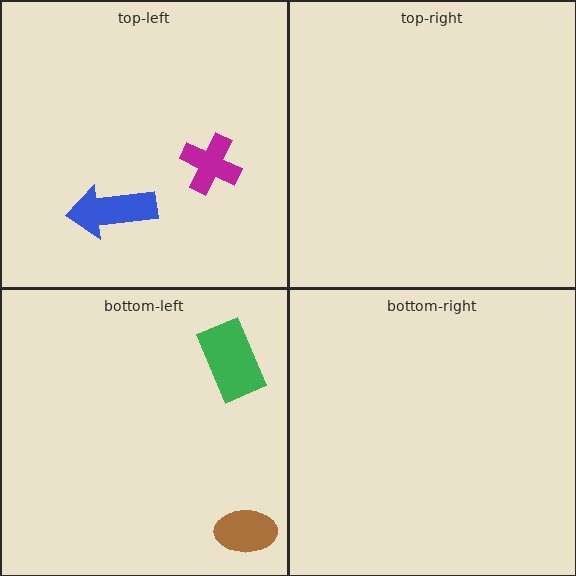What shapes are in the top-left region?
The blue arrow, the magenta cross.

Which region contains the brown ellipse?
The bottom-left region.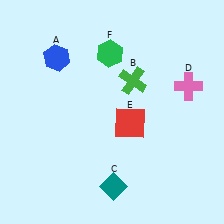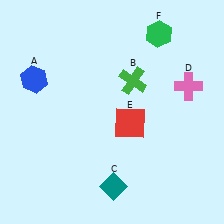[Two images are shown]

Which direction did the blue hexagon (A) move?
The blue hexagon (A) moved left.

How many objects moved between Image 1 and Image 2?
2 objects moved between the two images.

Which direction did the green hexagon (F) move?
The green hexagon (F) moved right.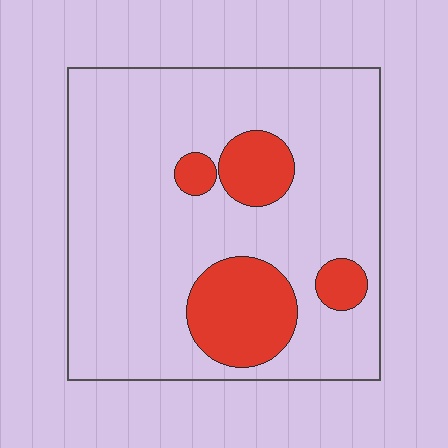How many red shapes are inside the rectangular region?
4.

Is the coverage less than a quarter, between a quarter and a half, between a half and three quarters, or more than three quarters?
Less than a quarter.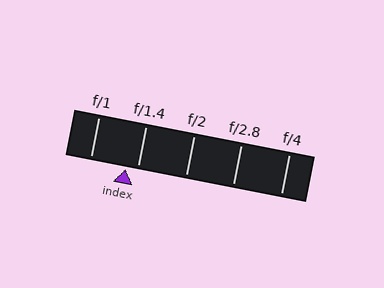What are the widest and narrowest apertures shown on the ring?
The widest aperture shown is f/1 and the narrowest is f/4.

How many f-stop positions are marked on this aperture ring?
There are 5 f-stop positions marked.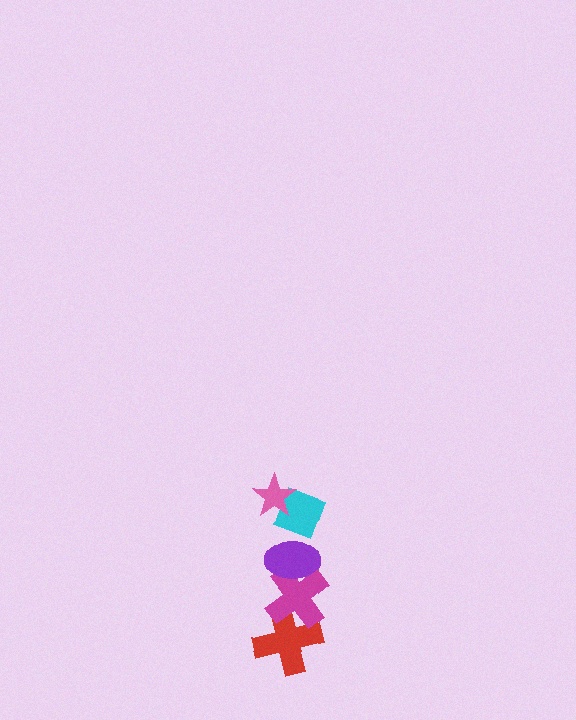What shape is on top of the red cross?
The magenta cross is on top of the red cross.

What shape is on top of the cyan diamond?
The pink star is on top of the cyan diamond.